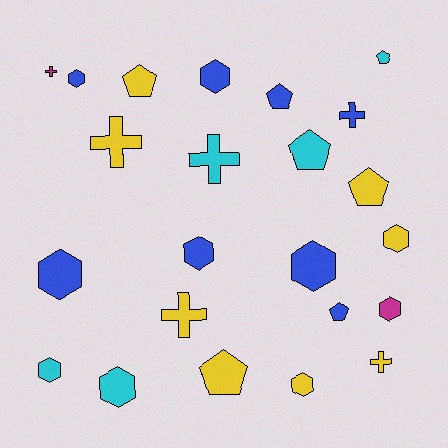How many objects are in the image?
There are 23 objects.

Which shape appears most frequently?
Hexagon, with 10 objects.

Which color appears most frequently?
Blue, with 8 objects.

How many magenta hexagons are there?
There is 1 magenta hexagon.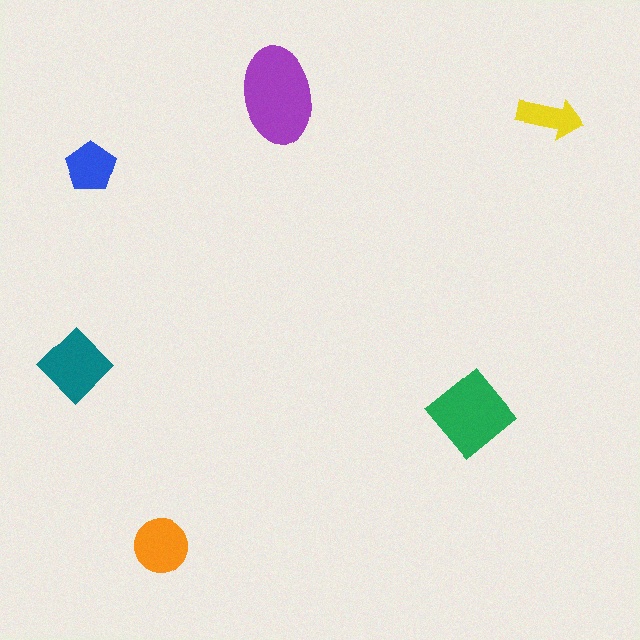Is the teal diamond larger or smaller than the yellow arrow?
Larger.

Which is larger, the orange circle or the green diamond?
The green diamond.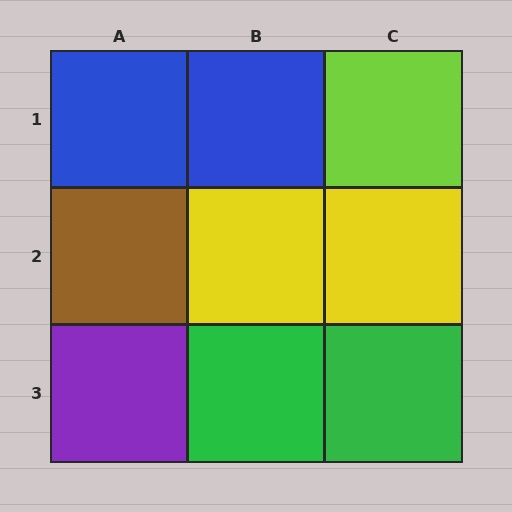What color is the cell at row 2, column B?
Yellow.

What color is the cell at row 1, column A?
Blue.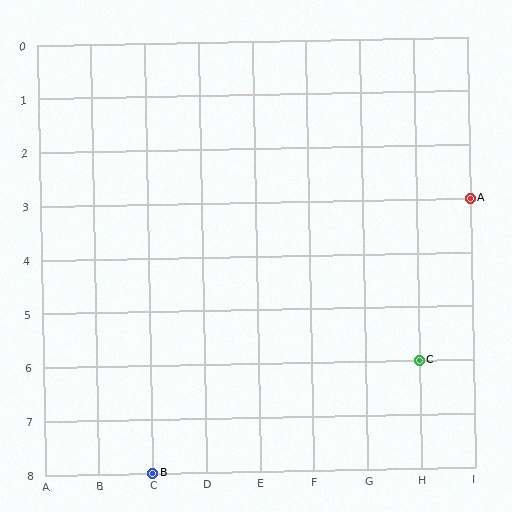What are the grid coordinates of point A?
Point A is at grid coordinates (I, 3).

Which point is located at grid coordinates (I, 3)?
Point A is at (I, 3).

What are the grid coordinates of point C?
Point C is at grid coordinates (H, 6).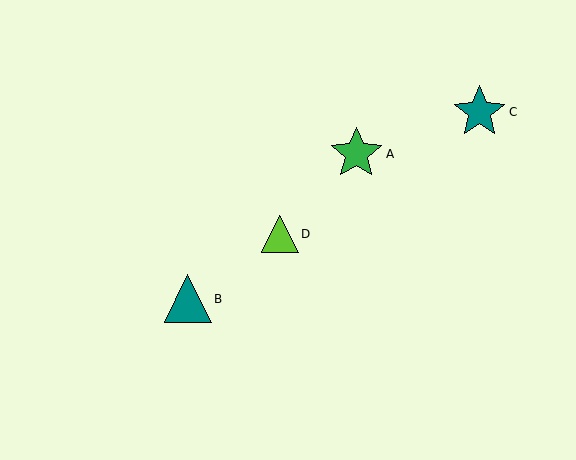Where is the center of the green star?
The center of the green star is at (356, 154).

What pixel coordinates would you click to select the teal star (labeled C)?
Click at (479, 112) to select the teal star C.